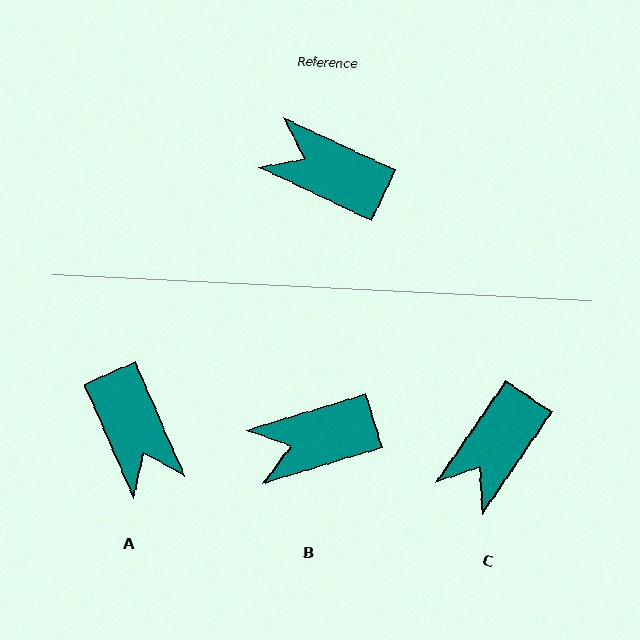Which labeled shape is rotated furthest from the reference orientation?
A, about 139 degrees away.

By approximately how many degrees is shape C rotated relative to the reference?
Approximately 81 degrees counter-clockwise.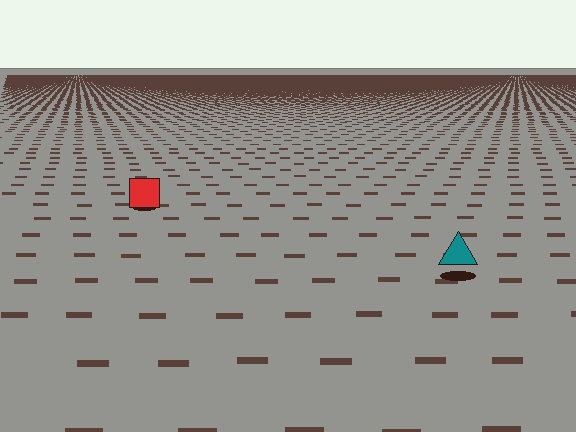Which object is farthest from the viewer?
The red square is farthest from the viewer. It appears smaller and the ground texture around it is denser.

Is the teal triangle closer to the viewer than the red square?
Yes. The teal triangle is closer — you can tell from the texture gradient: the ground texture is coarser near it.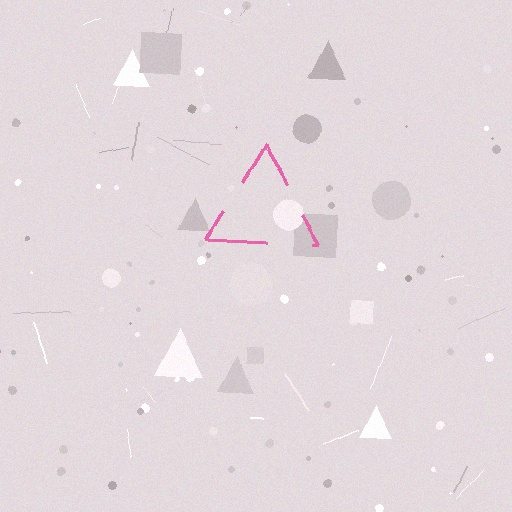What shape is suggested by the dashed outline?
The dashed outline suggests a triangle.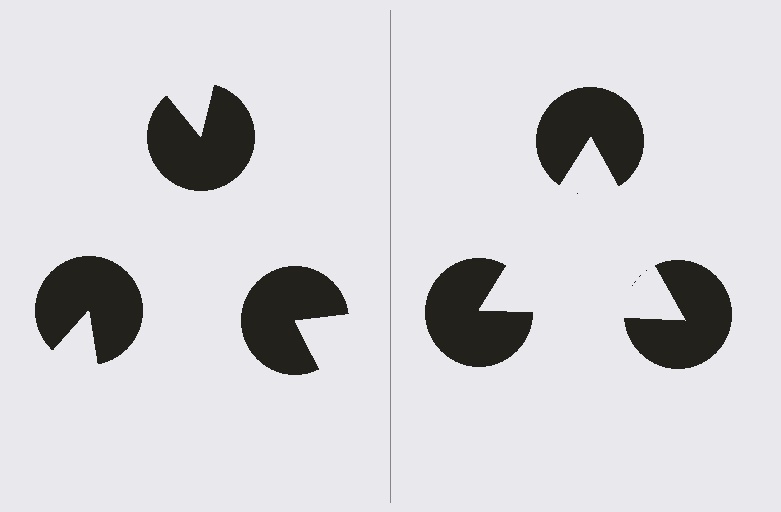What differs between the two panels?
The pac-man discs are positioned identically on both sides; only the wedge orientations differ. On the right they align to a triangle; on the left they are misaligned.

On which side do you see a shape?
An illusory triangle appears on the right side. On the left side the wedge cuts are rotated, so no coherent shape forms.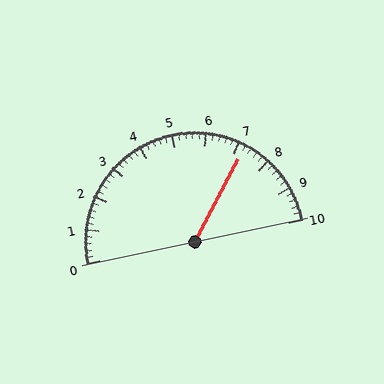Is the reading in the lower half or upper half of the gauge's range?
The reading is in the upper half of the range (0 to 10).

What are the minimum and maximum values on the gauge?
The gauge ranges from 0 to 10.